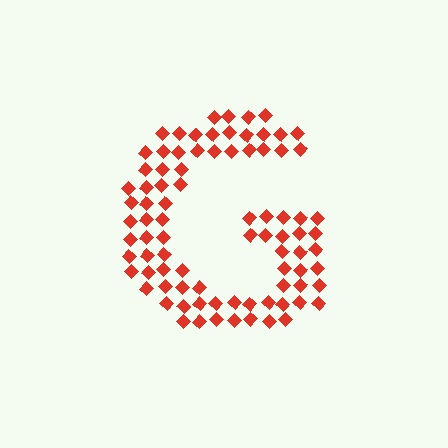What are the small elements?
The small elements are diamonds.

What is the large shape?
The large shape is the letter G.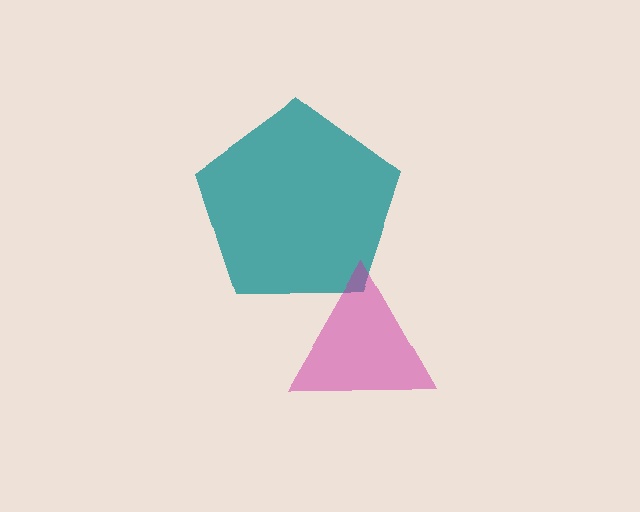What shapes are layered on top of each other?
The layered shapes are: a teal pentagon, a magenta triangle.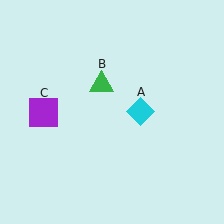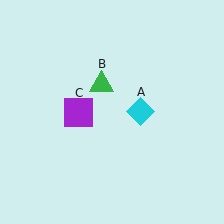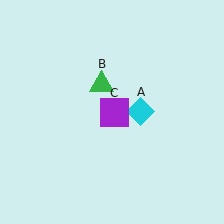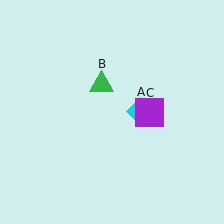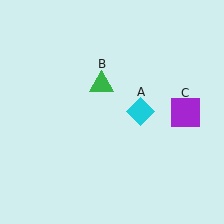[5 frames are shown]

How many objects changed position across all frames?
1 object changed position: purple square (object C).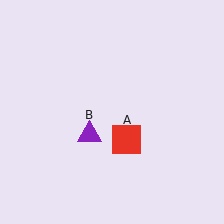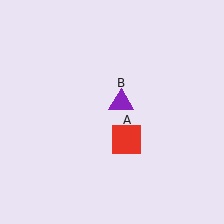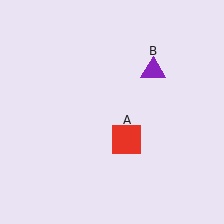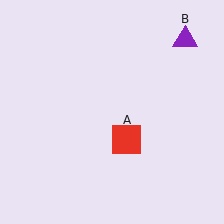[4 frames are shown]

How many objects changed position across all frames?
1 object changed position: purple triangle (object B).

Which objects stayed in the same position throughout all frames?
Red square (object A) remained stationary.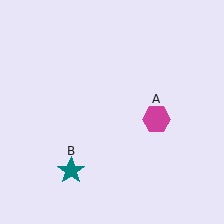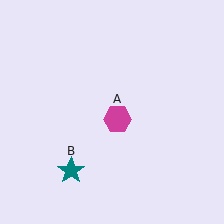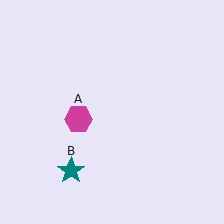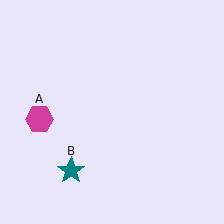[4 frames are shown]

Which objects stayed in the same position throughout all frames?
Teal star (object B) remained stationary.